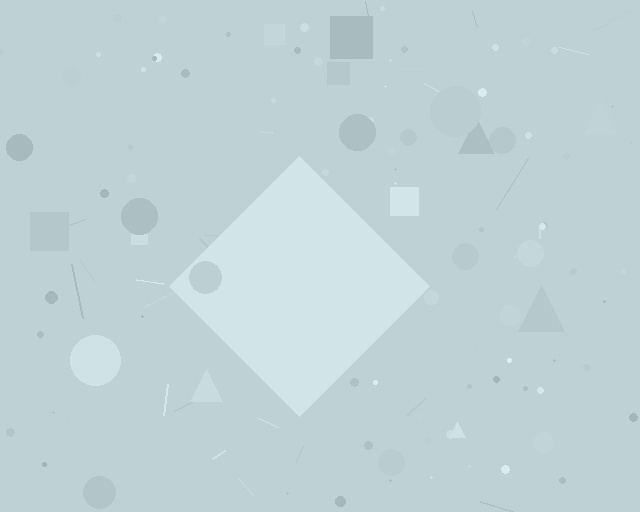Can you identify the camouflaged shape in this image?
The camouflaged shape is a diamond.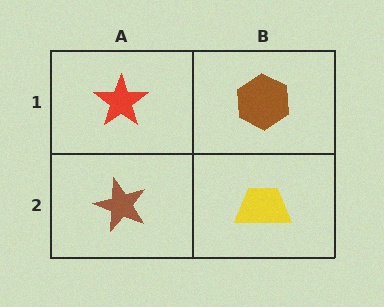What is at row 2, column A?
A brown star.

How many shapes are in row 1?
2 shapes.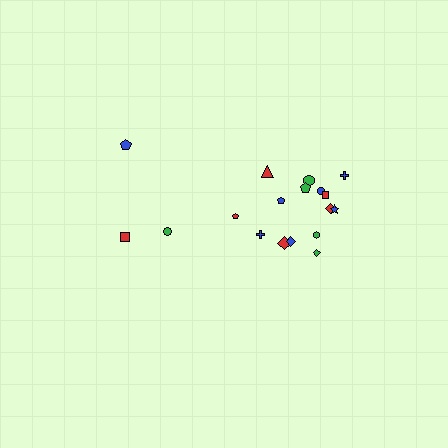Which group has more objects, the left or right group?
The right group.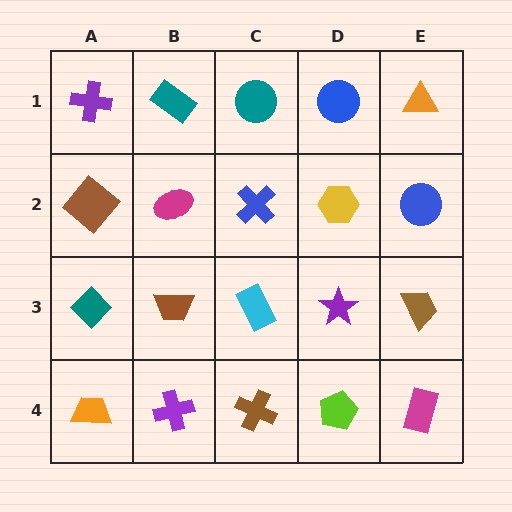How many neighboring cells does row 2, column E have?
3.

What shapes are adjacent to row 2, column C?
A teal circle (row 1, column C), a cyan rectangle (row 3, column C), a magenta ellipse (row 2, column B), a yellow hexagon (row 2, column D).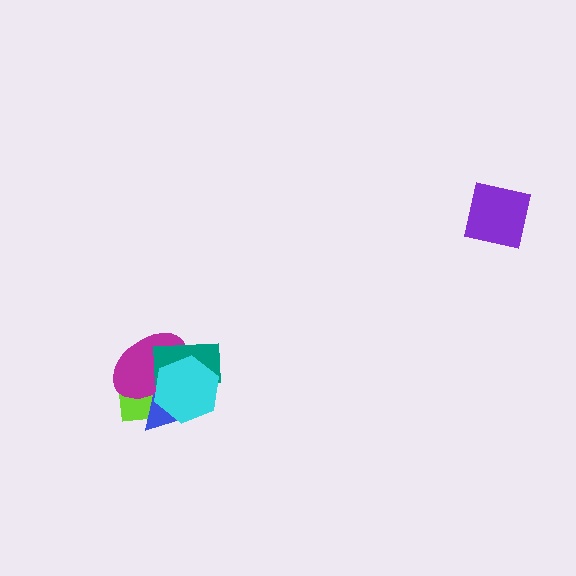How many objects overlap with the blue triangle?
4 objects overlap with the blue triangle.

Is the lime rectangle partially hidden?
Yes, it is partially covered by another shape.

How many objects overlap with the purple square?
0 objects overlap with the purple square.